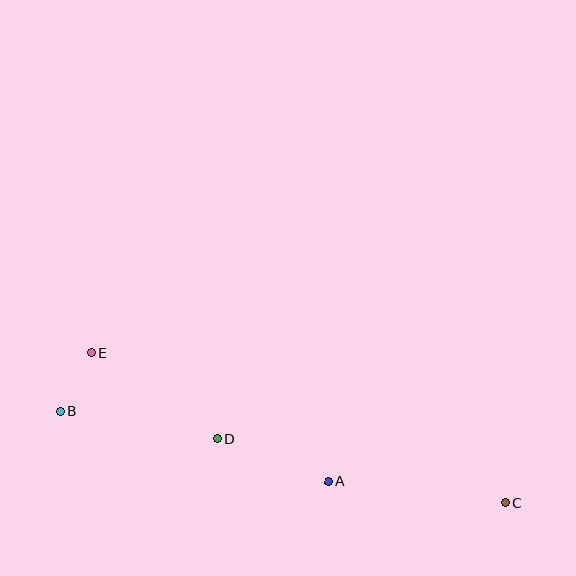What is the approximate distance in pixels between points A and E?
The distance between A and E is approximately 270 pixels.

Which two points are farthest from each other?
Points B and C are farthest from each other.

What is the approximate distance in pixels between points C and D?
The distance between C and D is approximately 295 pixels.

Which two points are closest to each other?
Points B and E are closest to each other.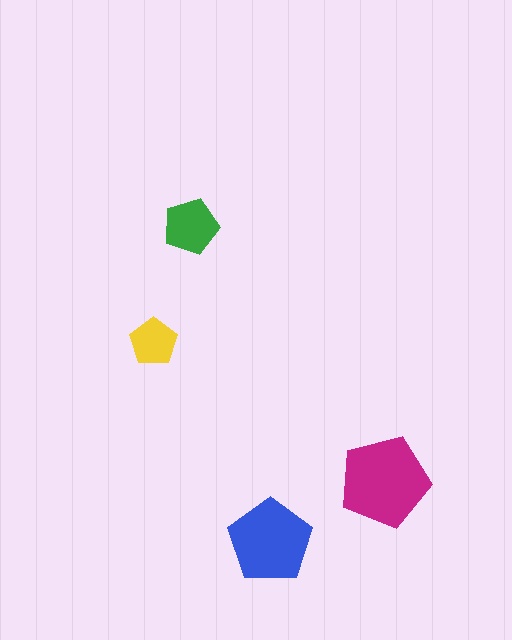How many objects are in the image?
There are 4 objects in the image.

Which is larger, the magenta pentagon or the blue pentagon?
The magenta one.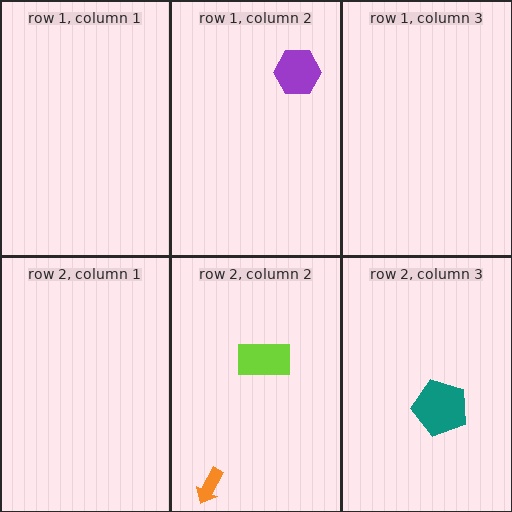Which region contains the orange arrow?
The row 2, column 2 region.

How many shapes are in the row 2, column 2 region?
2.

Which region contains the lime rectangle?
The row 2, column 2 region.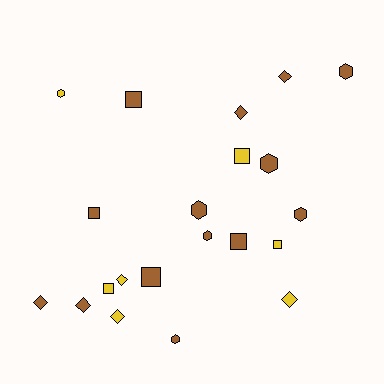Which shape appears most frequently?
Square, with 7 objects.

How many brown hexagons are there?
There are 6 brown hexagons.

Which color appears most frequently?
Brown, with 14 objects.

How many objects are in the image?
There are 21 objects.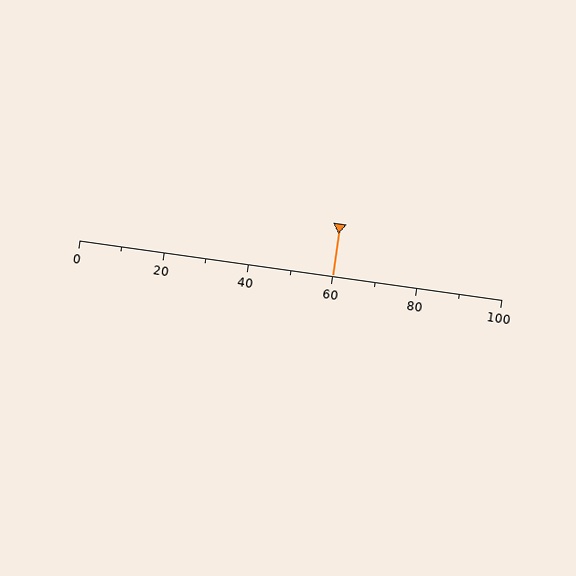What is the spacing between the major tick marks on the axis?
The major ticks are spaced 20 apart.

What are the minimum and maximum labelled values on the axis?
The axis runs from 0 to 100.